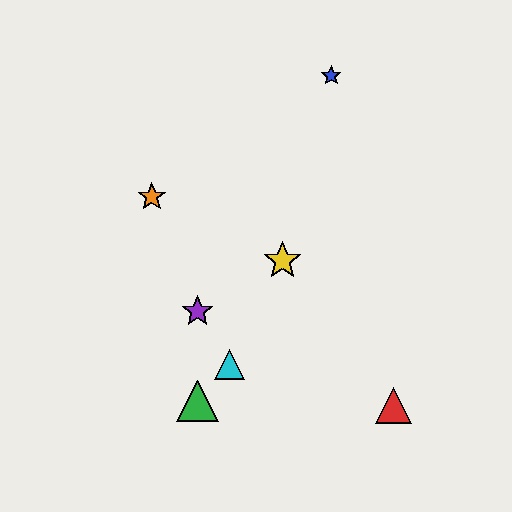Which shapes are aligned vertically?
The green triangle, the purple star are aligned vertically.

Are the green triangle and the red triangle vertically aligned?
No, the green triangle is at x≈198 and the red triangle is at x≈393.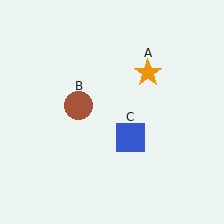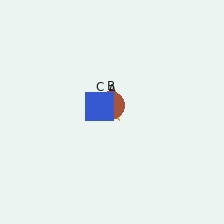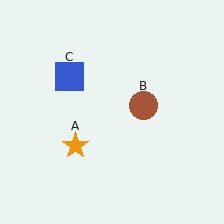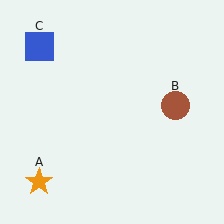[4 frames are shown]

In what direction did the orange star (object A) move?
The orange star (object A) moved down and to the left.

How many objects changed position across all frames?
3 objects changed position: orange star (object A), brown circle (object B), blue square (object C).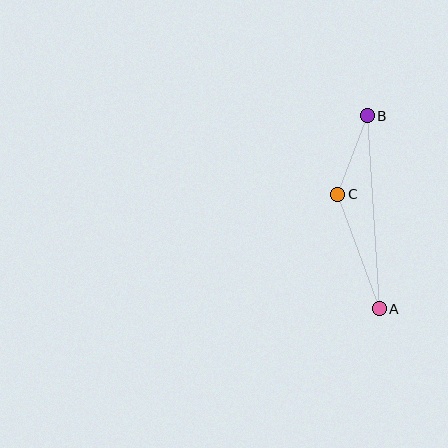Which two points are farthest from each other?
Points A and B are farthest from each other.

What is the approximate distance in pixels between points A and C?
The distance between A and C is approximately 122 pixels.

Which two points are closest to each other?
Points B and C are closest to each other.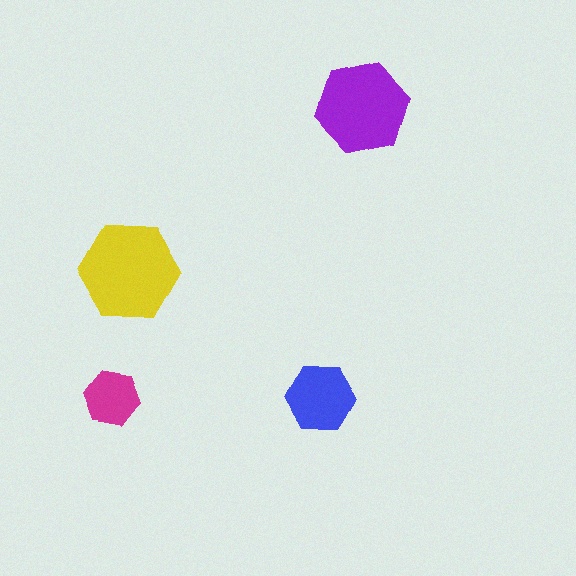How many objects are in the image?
There are 4 objects in the image.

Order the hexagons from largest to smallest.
the yellow one, the purple one, the blue one, the magenta one.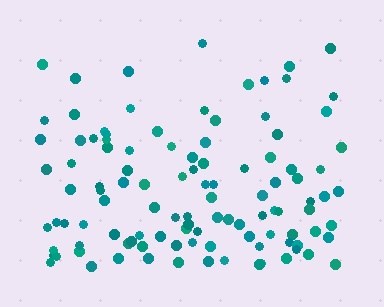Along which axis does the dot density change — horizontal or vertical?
Vertical.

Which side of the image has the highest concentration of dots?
The bottom.